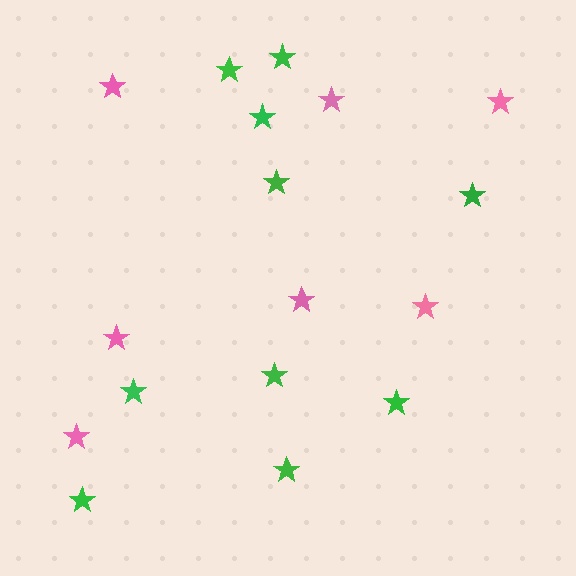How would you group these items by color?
There are 2 groups: one group of pink stars (7) and one group of green stars (10).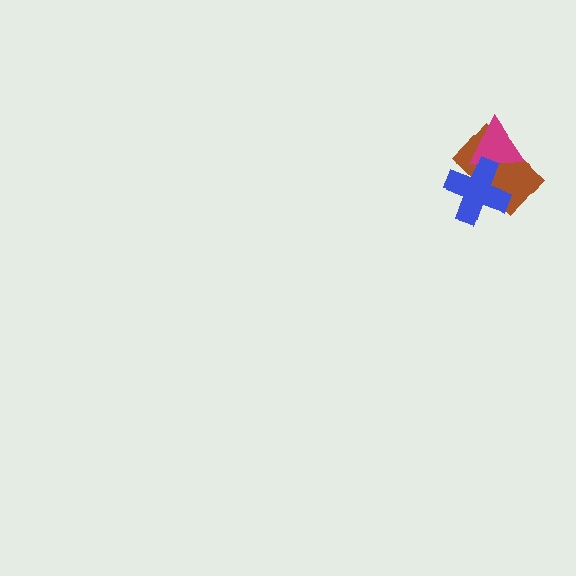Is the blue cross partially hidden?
No, no other shape covers it.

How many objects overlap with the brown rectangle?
2 objects overlap with the brown rectangle.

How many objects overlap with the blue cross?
2 objects overlap with the blue cross.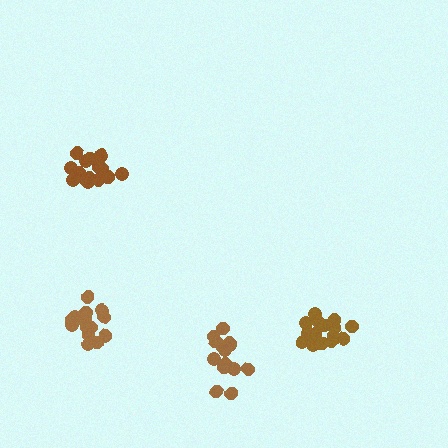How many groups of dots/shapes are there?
There are 4 groups.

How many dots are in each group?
Group 1: 14 dots, Group 2: 17 dots, Group 3: 18 dots, Group 4: 18 dots (67 total).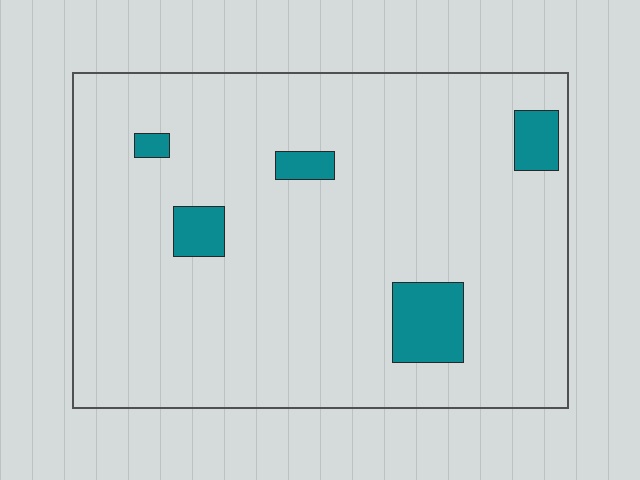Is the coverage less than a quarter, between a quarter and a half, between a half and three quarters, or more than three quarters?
Less than a quarter.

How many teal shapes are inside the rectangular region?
5.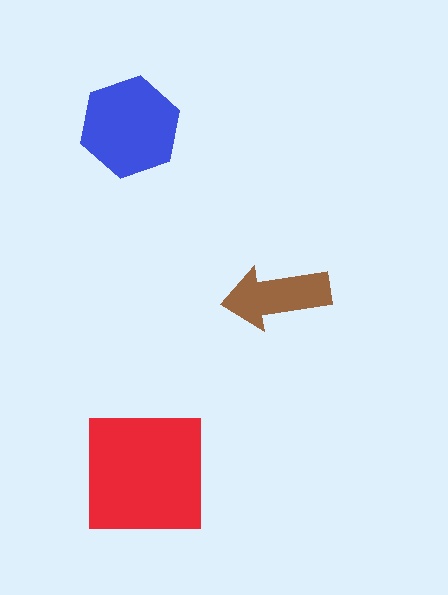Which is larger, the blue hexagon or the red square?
The red square.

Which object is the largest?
The red square.